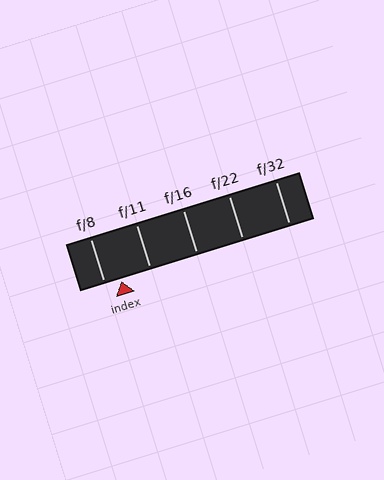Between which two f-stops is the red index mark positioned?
The index mark is between f/8 and f/11.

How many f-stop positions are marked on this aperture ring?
There are 5 f-stop positions marked.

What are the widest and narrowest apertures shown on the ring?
The widest aperture shown is f/8 and the narrowest is f/32.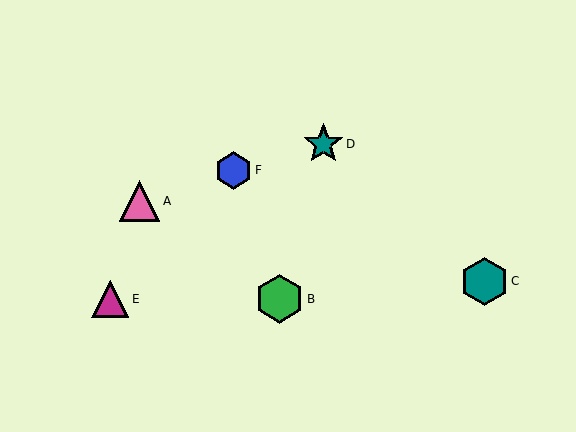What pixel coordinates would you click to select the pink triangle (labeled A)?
Click at (139, 201) to select the pink triangle A.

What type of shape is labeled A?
Shape A is a pink triangle.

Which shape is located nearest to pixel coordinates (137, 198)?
The pink triangle (labeled A) at (139, 201) is nearest to that location.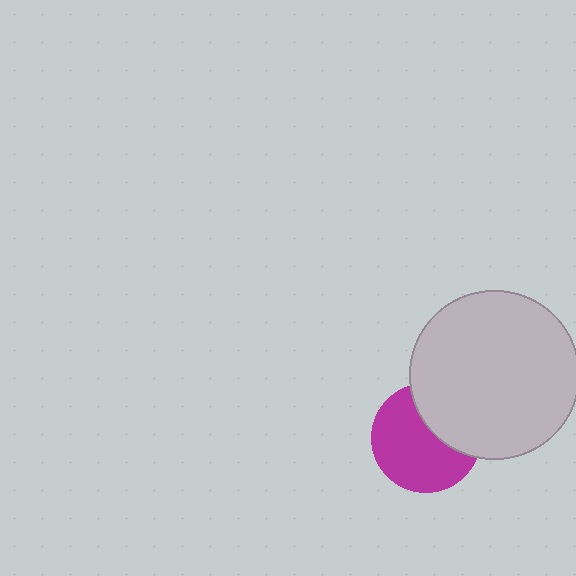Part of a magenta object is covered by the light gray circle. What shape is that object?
It is a circle.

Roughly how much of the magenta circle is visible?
Most of it is visible (roughly 65%).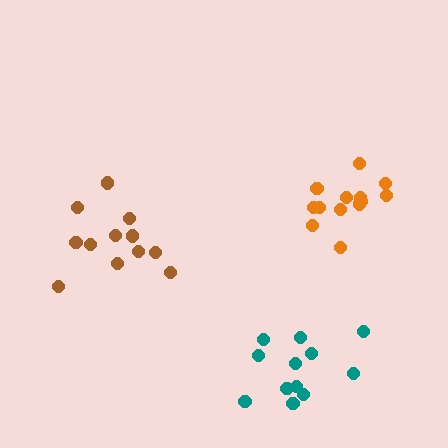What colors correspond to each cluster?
The clusters are colored: orange, teal, brown.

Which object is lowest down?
The teal cluster is bottommost.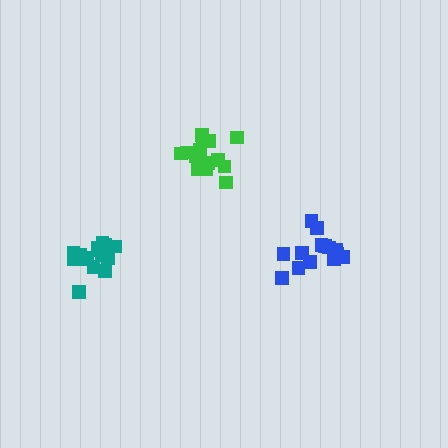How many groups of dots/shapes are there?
There are 3 groups.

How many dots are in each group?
Group 1: 15 dots, Group 2: 15 dots, Group 3: 17 dots (47 total).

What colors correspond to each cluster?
The clusters are colored: blue, teal, green.